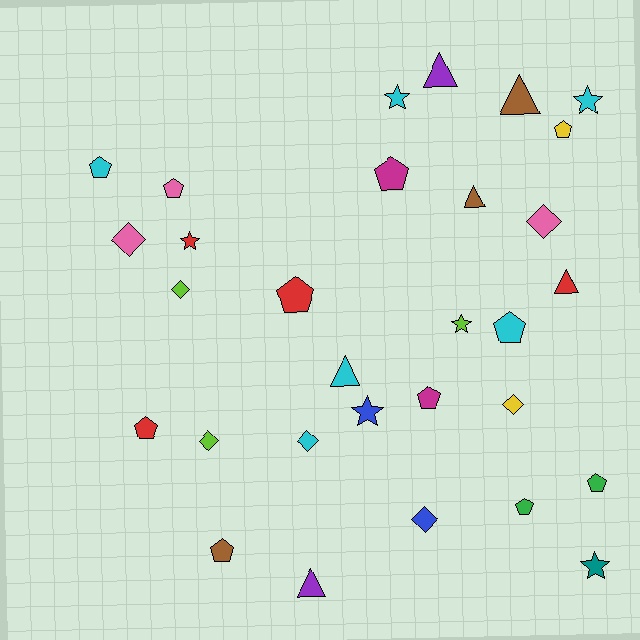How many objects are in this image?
There are 30 objects.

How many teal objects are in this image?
There is 1 teal object.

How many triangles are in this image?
There are 6 triangles.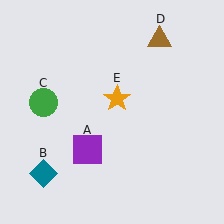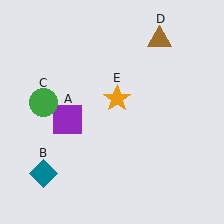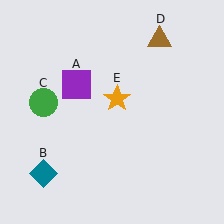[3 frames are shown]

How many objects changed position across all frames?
1 object changed position: purple square (object A).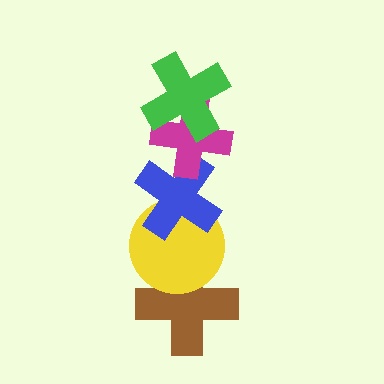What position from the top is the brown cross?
The brown cross is 5th from the top.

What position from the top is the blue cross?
The blue cross is 3rd from the top.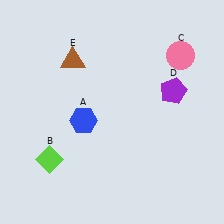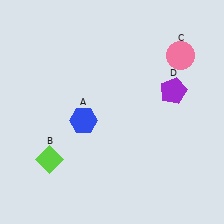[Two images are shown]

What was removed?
The brown triangle (E) was removed in Image 2.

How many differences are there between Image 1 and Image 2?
There is 1 difference between the two images.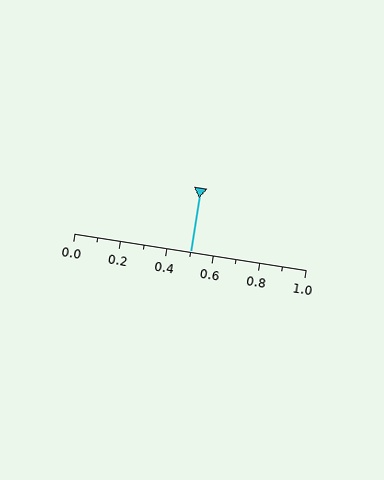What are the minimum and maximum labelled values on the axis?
The axis runs from 0.0 to 1.0.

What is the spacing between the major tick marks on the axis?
The major ticks are spaced 0.2 apart.